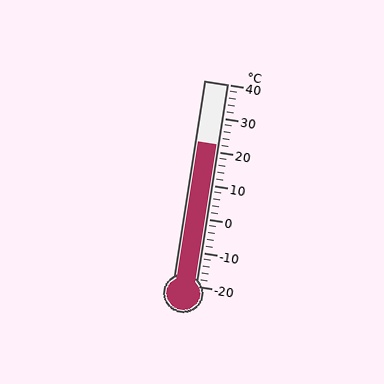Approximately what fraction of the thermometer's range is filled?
The thermometer is filled to approximately 70% of its range.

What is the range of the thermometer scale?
The thermometer scale ranges from -20°C to 40°C.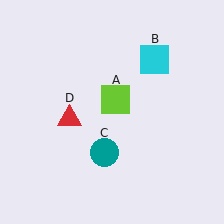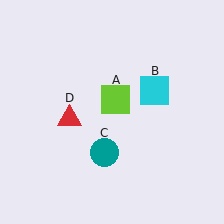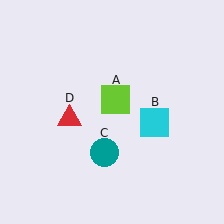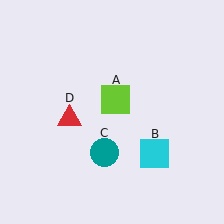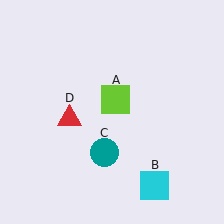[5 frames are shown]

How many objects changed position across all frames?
1 object changed position: cyan square (object B).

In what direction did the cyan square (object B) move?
The cyan square (object B) moved down.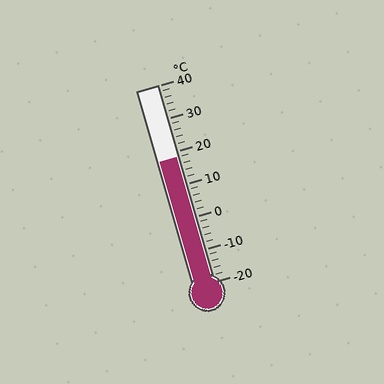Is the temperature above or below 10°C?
The temperature is above 10°C.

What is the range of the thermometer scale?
The thermometer scale ranges from -20°C to 40°C.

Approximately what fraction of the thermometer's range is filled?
The thermometer is filled to approximately 65% of its range.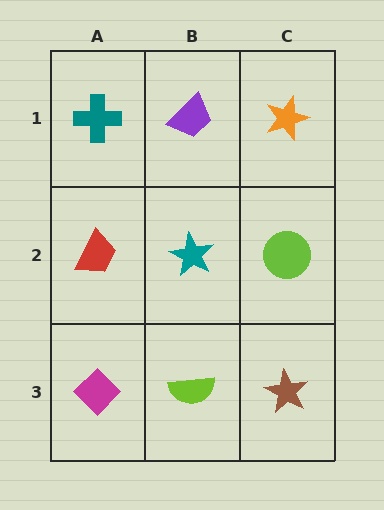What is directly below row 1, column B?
A teal star.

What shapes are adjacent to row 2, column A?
A teal cross (row 1, column A), a magenta diamond (row 3, column A), a teal star (row 2, column B).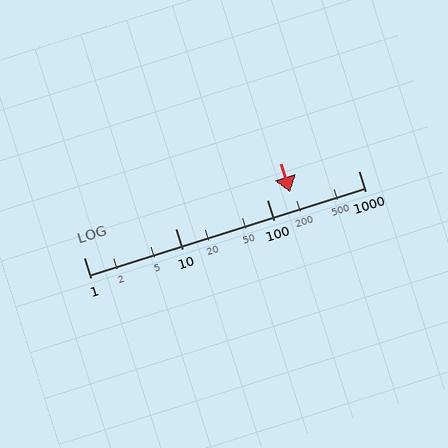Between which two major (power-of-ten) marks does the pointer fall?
The pointer is between 100 and 1000.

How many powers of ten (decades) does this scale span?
The scale spans 3 decades, from 1 to 1000.